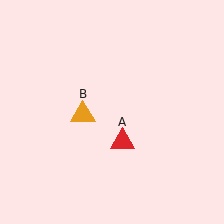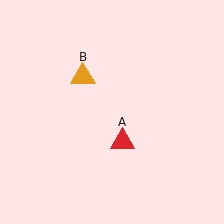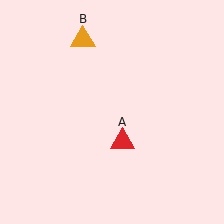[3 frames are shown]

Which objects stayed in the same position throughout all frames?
Red triangle (object A) remained stationary.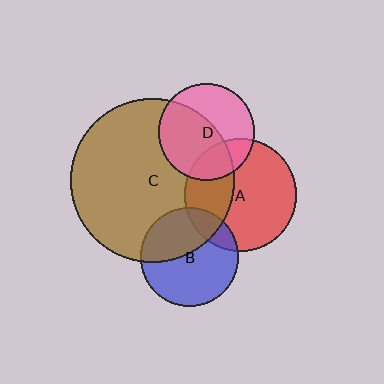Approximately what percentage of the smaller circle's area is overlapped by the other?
Approximately 55%.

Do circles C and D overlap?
Yes.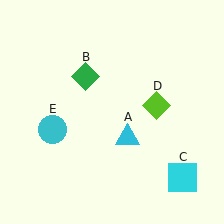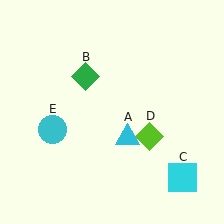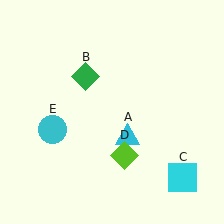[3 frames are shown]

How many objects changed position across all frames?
1 object changed position: lime diamond (object D).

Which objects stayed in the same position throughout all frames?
Cyan triangle (object A) and green diamond (object B) and cyan square (object C) and cyan circle (object E) remained stationary.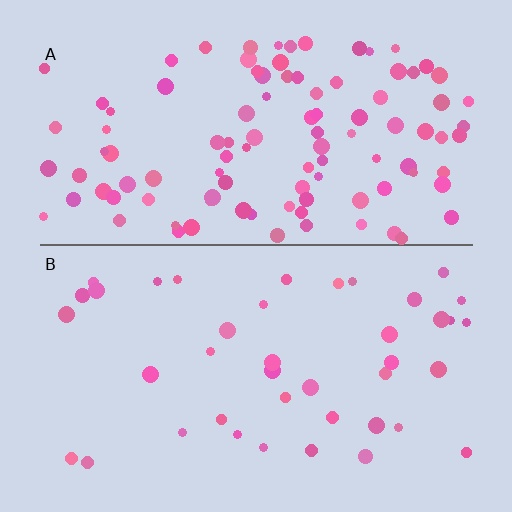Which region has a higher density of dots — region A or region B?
A (the top).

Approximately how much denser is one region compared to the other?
Approximately 2.5× — region A over region B.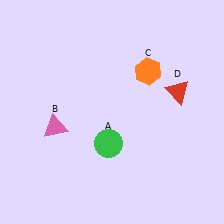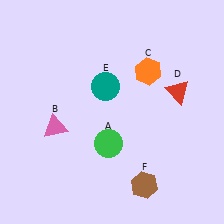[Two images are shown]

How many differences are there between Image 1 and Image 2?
There are 2 differences between the two images.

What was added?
A teal circle (E), a brown hexagon (F) were added in Image 2.